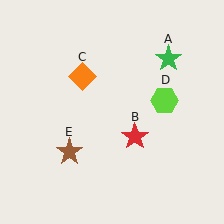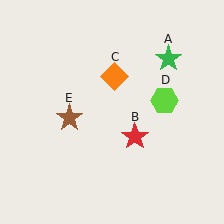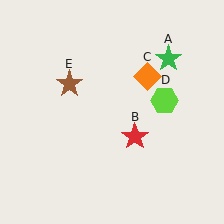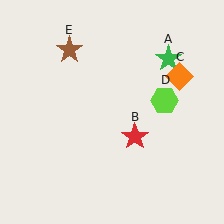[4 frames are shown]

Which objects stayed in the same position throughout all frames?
Green star (object A) and red star (object B) and lime hexagon (object D) remained stationary.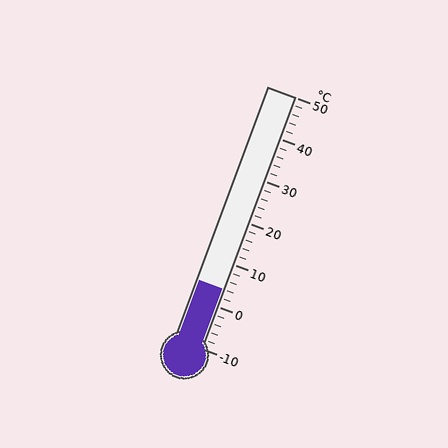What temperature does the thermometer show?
The thermometer shows approximately 4°C.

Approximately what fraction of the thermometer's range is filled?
The thermometer is filled to approximately 25% of its range.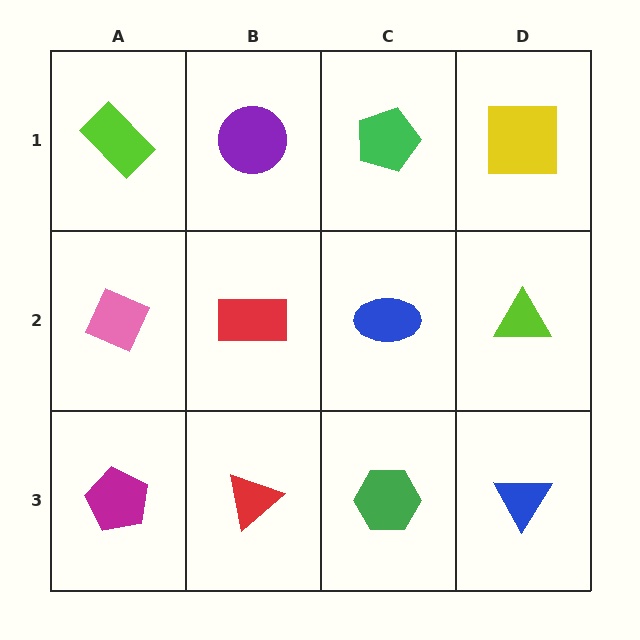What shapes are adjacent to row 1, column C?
A blue ellipse (row 2, column C), a purple circle (row 1, column B), a yellow square (row 1, column D).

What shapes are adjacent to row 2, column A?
A lime rectangle (row 1, column A), a magenta pentagon (row 3, column A), a red rectangle (row 2, column B).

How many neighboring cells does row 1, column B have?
3.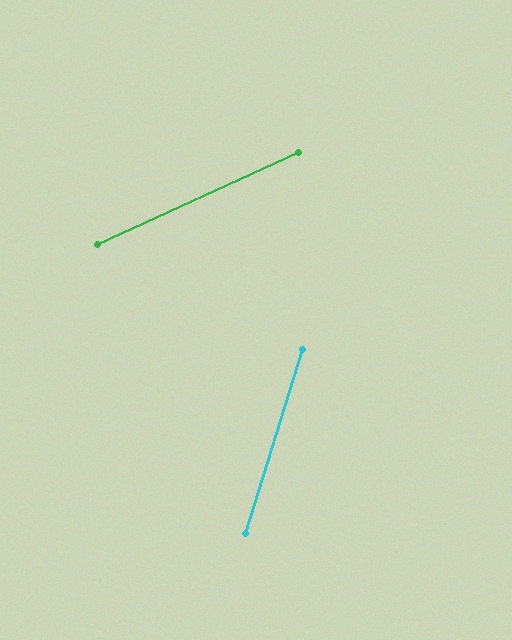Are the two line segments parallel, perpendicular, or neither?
Neither parallel nor perpendicular — they differ by about 48°.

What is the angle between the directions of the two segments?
Approximately 48 degrees.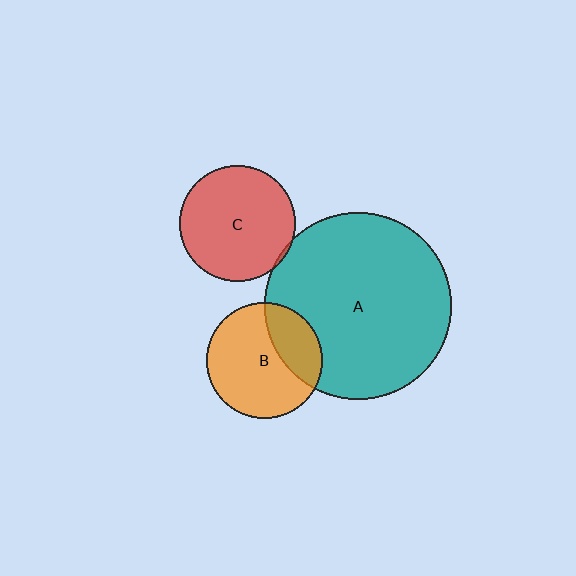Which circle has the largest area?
Circle A (teal).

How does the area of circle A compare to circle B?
Approximately 2.6 times.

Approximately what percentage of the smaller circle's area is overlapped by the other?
Approximately 30%.